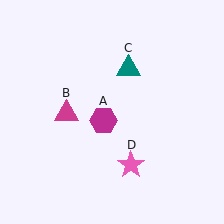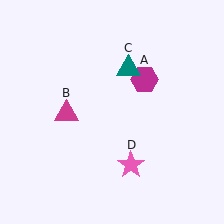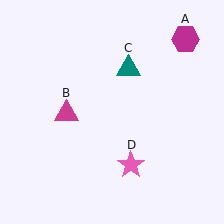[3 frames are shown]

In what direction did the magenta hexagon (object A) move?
The magenta hexagon (object A) moved up and to the right.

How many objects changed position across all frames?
1 object changed position: magenta hexagon (object A).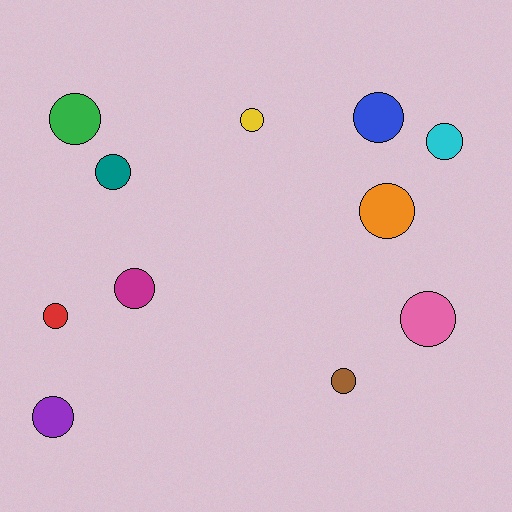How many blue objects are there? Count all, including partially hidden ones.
There is 1 blue object.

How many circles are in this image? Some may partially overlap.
There are 11 circles.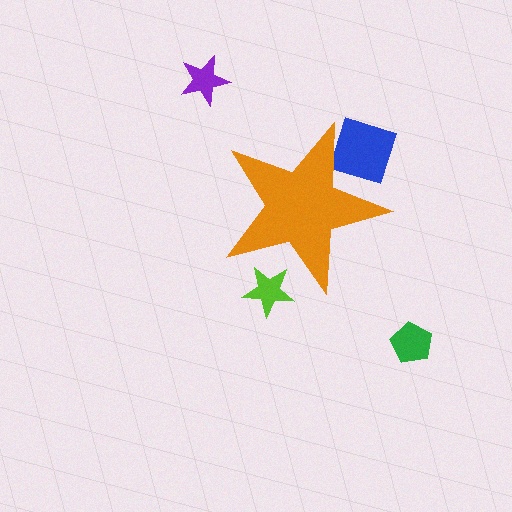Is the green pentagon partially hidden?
No, the green pentagon is fully visible.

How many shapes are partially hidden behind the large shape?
2 shapes are partially hidden.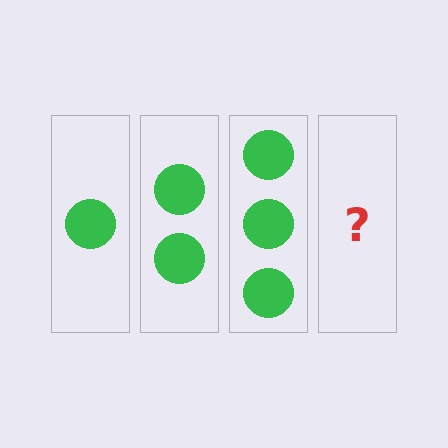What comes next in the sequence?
The next element should be 4 circles.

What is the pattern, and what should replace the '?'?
The pattern is that each step adds one more circle. The '?' should be 4 circles.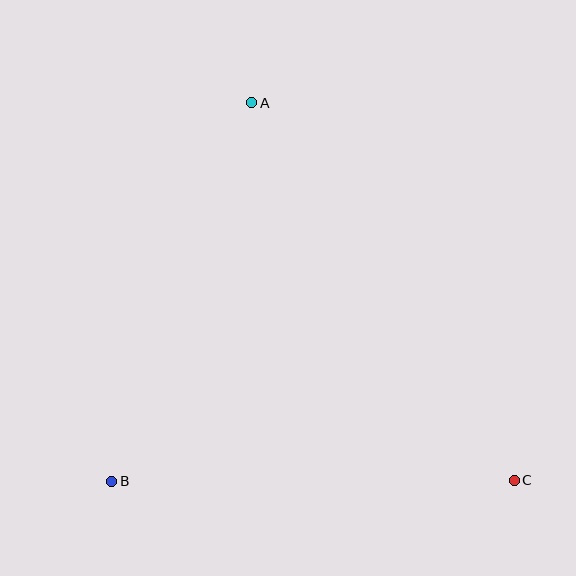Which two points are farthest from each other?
Points A and C are farthest from each other.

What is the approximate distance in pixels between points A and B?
The distance between A and B is approximately 404 pixels.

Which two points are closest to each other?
Points B and C are closest to each other.